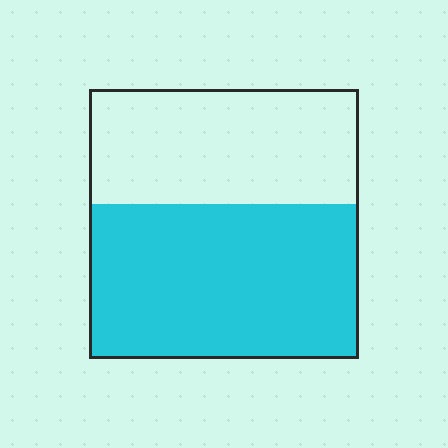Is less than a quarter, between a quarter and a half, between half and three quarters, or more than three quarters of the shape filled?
Between half and three quarters.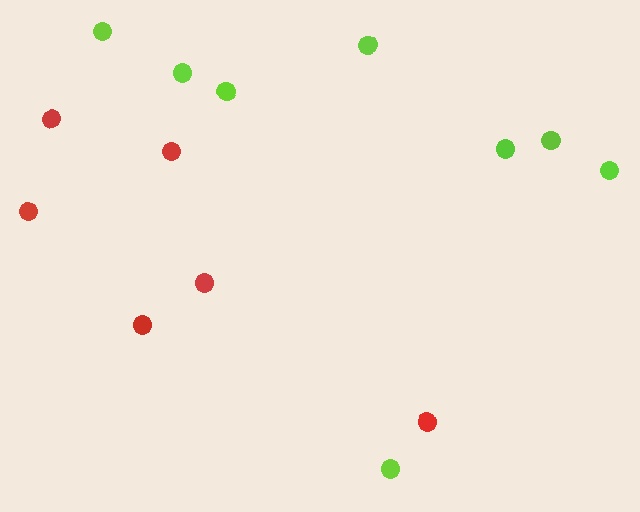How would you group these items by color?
There are 2 groups: one group of red circles (6) and one group of lime circles (8).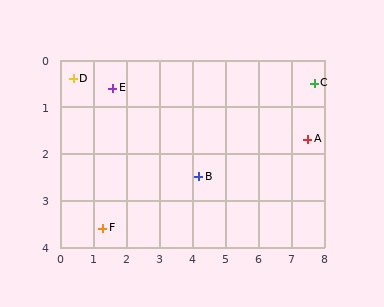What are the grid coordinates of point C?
Point C is at approximately (7.7, 0.5).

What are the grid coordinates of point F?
Point F is at approximately (1.3, 3.6).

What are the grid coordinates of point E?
Point E is at approximately (1.6, 0.6).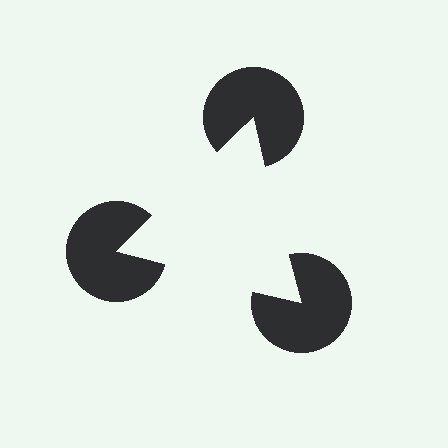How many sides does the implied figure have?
3 sides.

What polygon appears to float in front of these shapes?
An illusory triangle — its edges are inferred from the aligned wedge cuts in the pac-man discs, not physically drawn.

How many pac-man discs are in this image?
There are 3 — one at each vertex of the illusory triangle.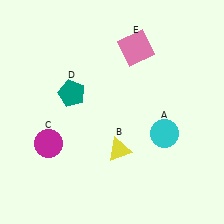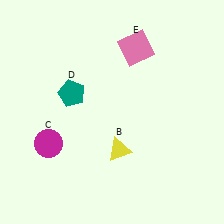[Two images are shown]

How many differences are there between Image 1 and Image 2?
There is 1 difference between the two images.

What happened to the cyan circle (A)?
The cyan circle (A) was removed in Image 2. It was in the bottom-right area of Image 1.